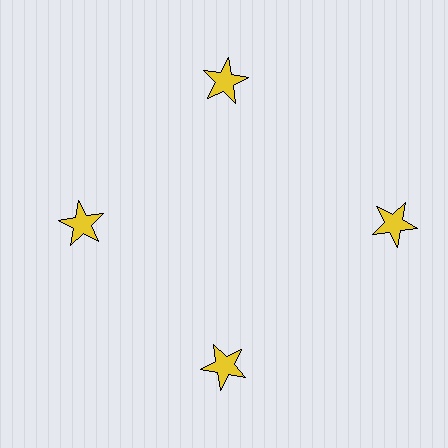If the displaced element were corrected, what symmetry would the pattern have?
It would have 4-fold rotational symmetry — the pattern would map onto itself every 90 degrees.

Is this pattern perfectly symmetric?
No. The 4 yellow stars are arranged in a ring, but one element near the 3 o'clock position is pushed outward from the center, breaking the 4-fold rotational symmetry.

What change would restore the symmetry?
The symmetry would be restored by moving it inward, back onto the ring so that all 4 stars sit at equal angles and equal distance from the center.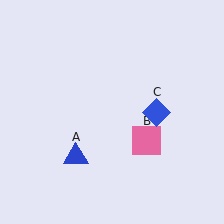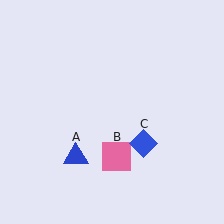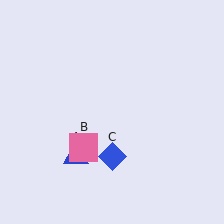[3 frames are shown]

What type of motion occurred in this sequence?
The pink square (object B), blue diamond (object C) rotated clockwise around the center of the scene.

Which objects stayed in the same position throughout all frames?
Blue triangle (object A) remained stationary.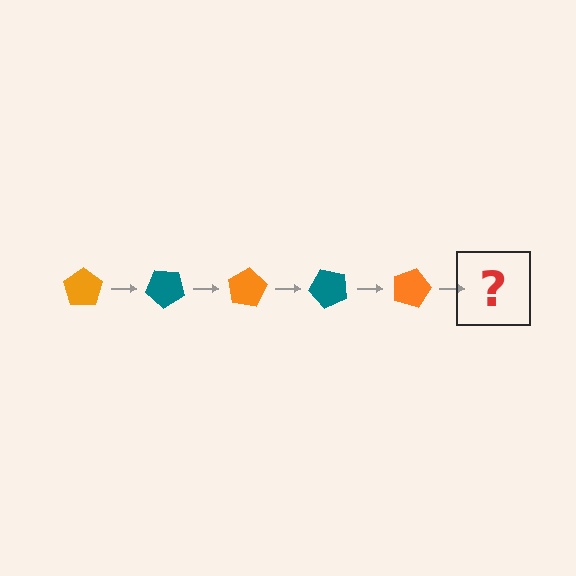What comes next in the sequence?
The next element should be a teal pentagon, rotated 200 degrees from the start.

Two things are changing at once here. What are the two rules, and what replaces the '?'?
The two rules are that it rotates 40 degrees each step and the color cycles through orange and teal. The '?' should be a teal pentagon, rotated 200 degrees from the start.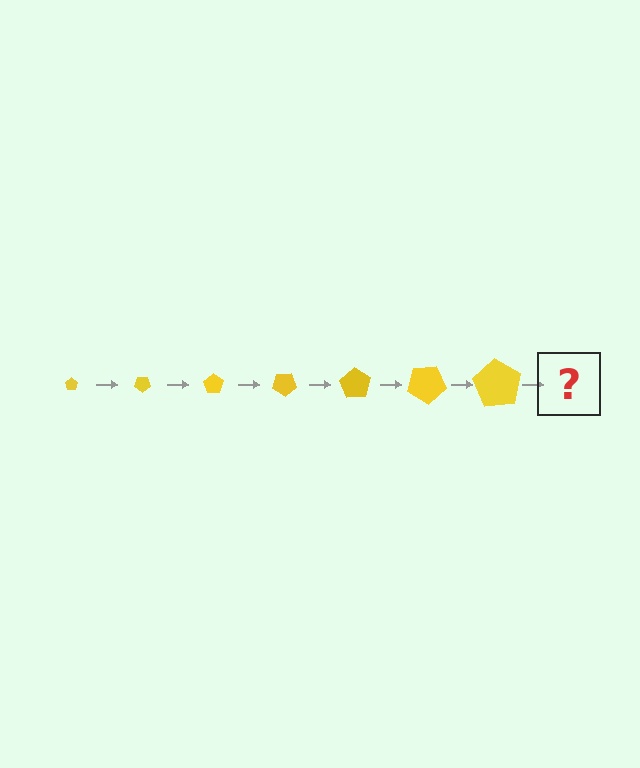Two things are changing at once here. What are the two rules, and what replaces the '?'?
The two rules are that the pentagon grows larger each step and it rotates 35 degrees each step. The '?' should be a pentagon, larger than the previous one and rotated 245 degrees from the start.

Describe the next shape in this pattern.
It should be a pentagon, larger than the previous one and rotated 245 degrees from the start.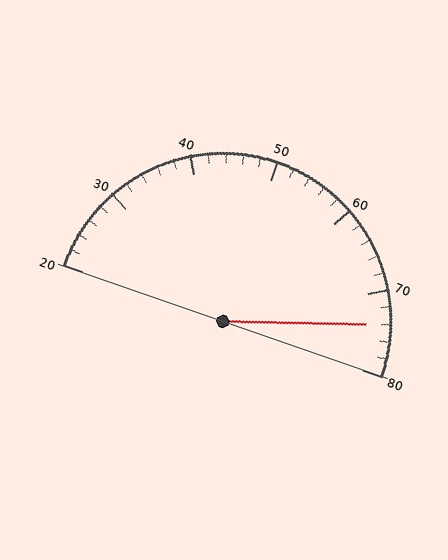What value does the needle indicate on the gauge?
The needle indicates approximately 74.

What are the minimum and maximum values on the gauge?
The gauge ranges from 20 to 80.